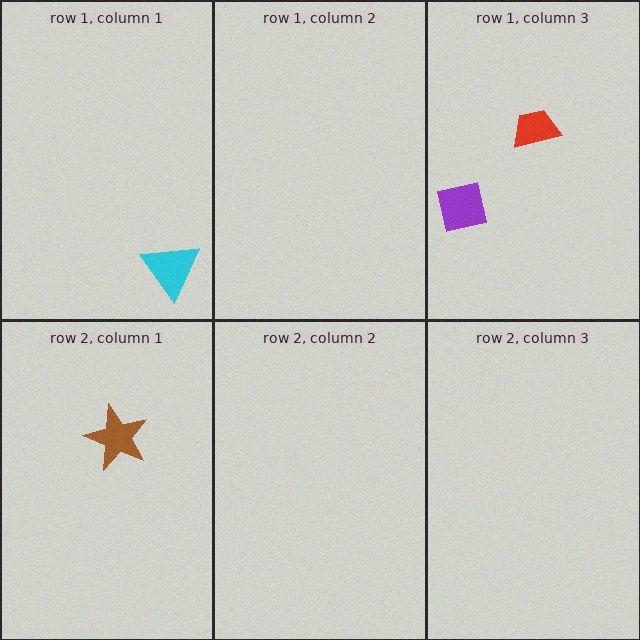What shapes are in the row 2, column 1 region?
The brown star.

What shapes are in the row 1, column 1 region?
The cyan triangle.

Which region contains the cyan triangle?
The row 1, column 1 region.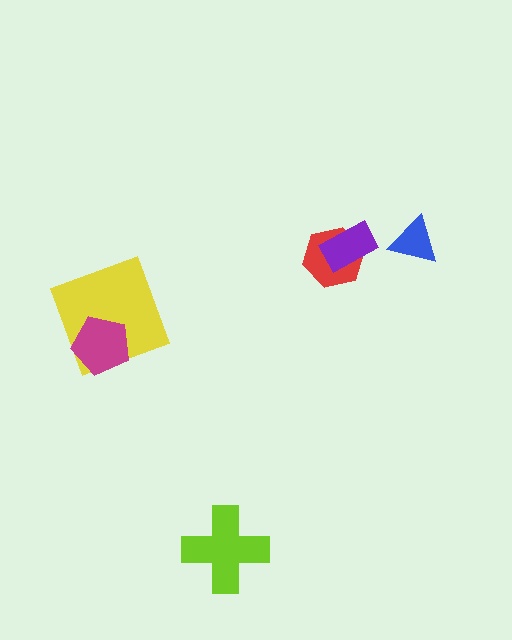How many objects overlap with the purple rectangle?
1 object overlaps with the purple rectangle.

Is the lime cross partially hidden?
No, no other shape covers it.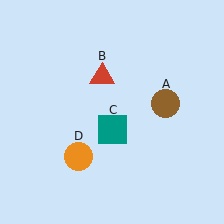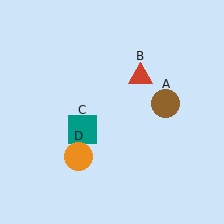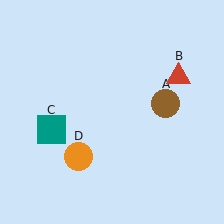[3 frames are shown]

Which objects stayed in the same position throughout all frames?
Brown circle (object A) and orange circle (object D) remained stationary.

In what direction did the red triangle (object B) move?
The red triangle (object B) moved right.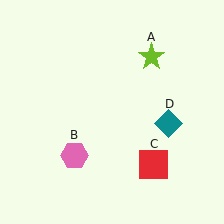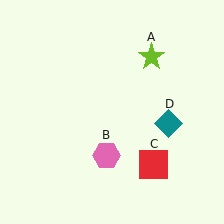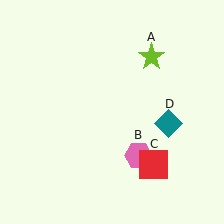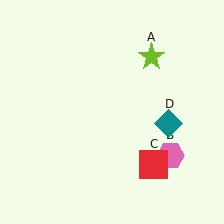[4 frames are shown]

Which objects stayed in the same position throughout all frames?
Lime star (object A) and red square (object C) and teal diamond (object D) remained stationary.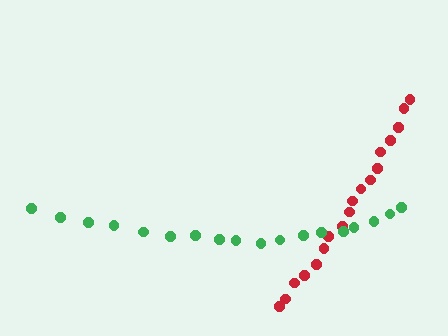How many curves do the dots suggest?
There are 2 distinct paths.